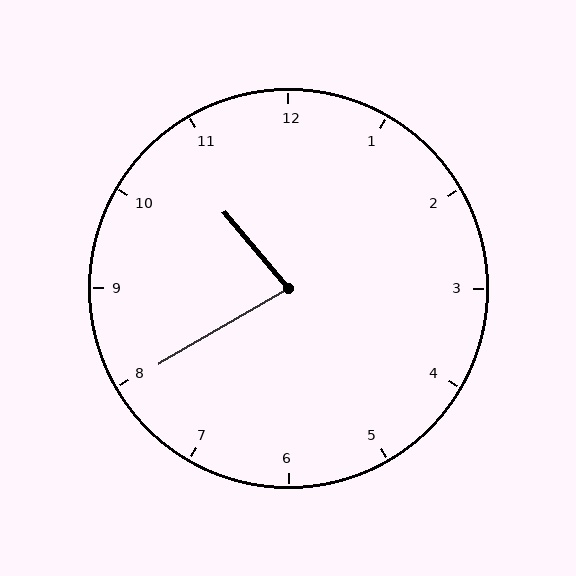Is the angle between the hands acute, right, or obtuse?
It is acute.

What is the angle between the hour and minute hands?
Approximately 80 degrees.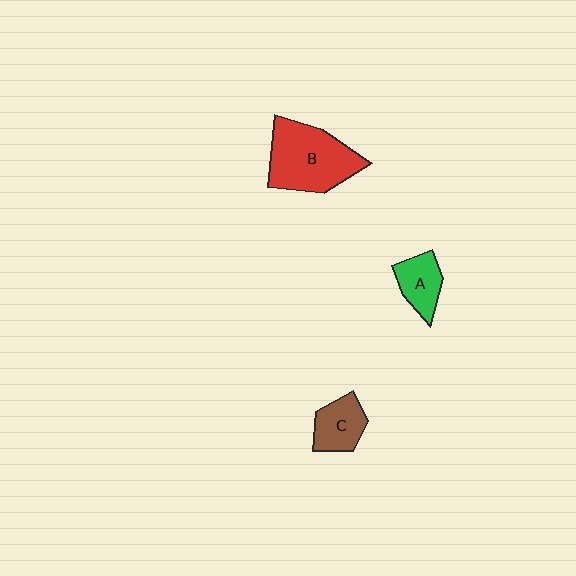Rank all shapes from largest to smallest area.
From largest to smallest: B (red), C (brown), A (green).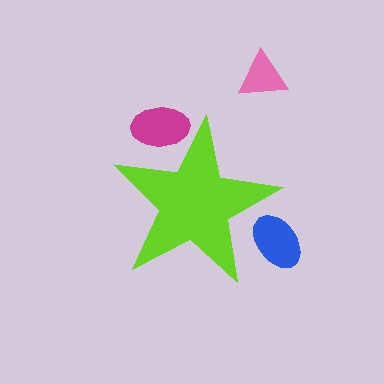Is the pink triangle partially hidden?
No, the pink triangle is fully visible.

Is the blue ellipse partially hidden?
Yes, the blue ellipse is partially hidden behind the lime star.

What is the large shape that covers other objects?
A lime star.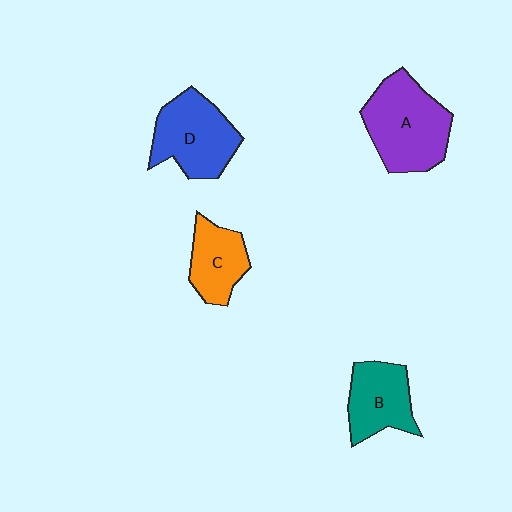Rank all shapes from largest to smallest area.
From largest to smallest: A (purple), D (blue), B (teal), C (orange).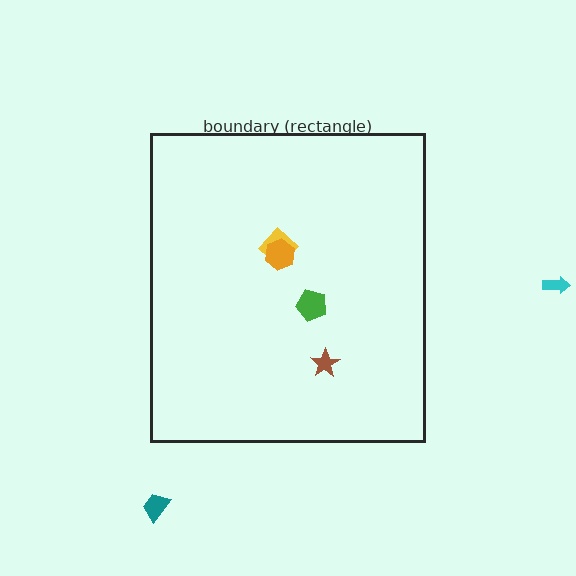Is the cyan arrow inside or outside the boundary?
Outside.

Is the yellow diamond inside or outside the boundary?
Inside.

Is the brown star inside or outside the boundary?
Inside.